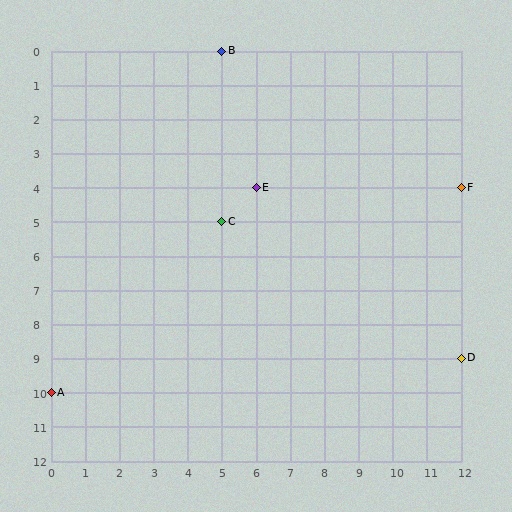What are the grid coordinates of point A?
Point A is at grid coordinates (0, 10).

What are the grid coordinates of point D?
Point D is at grid coordinates (12, 9).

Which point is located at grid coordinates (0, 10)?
Point A is at (0, 10).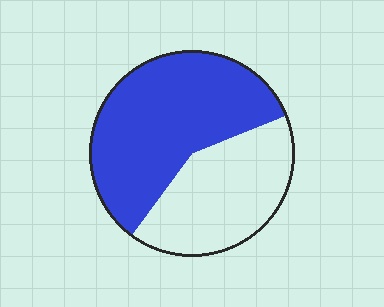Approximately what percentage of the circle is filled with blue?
Approximately 60%.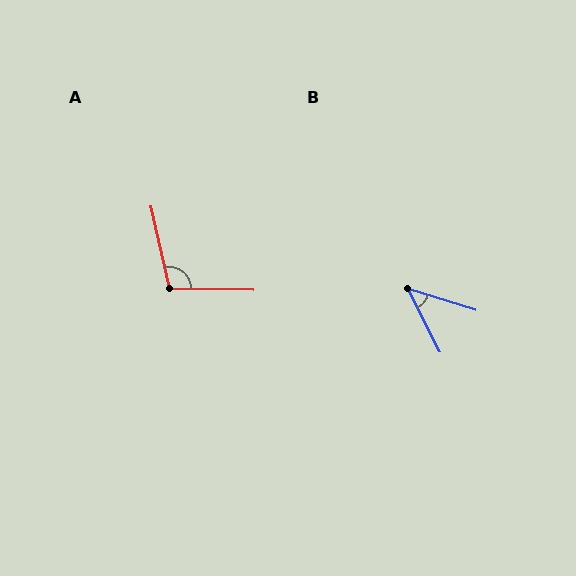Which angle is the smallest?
B, at approximately 45 degrees.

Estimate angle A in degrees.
Approximately 103 degrees.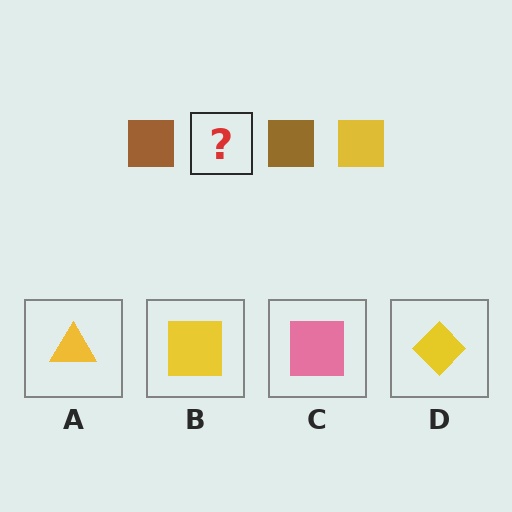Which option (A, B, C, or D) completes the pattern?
B.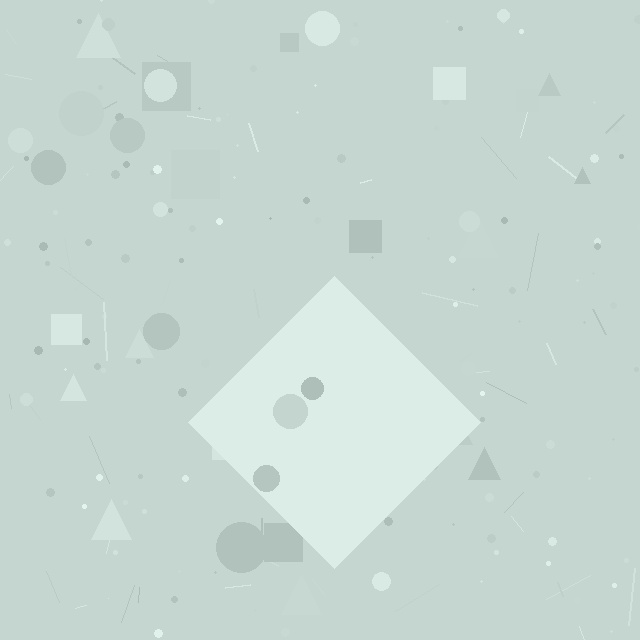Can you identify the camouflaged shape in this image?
The camouflaged shape is a diamond.